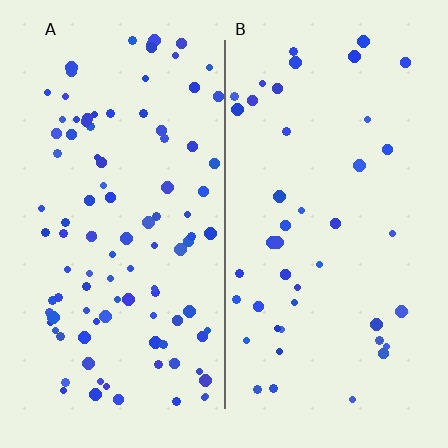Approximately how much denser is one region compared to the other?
Approximately 2.3× — region A over region B.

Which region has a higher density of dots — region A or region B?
A (the left).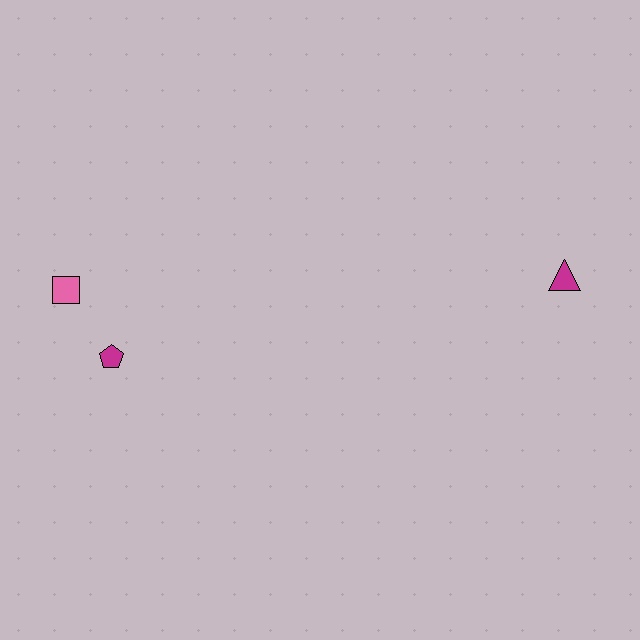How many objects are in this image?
There are 3 objects.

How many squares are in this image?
There is 1 square.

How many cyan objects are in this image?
There are no cyan objects.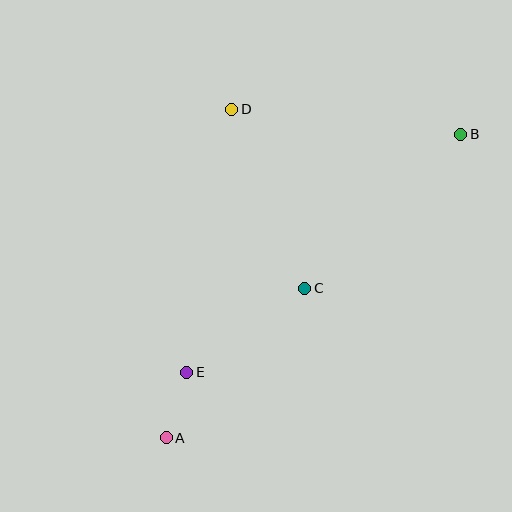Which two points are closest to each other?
Points A and E are closest to each other.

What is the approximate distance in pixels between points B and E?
The distance between B and E is approximately 363 pixels.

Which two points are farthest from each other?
Points A and B are farthest from each other.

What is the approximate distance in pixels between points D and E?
The distance between D and E is approximately 267 pixels.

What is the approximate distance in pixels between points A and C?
The distance between A and C is approximately 204 pixels.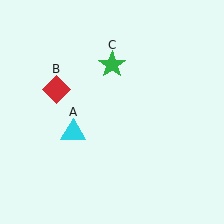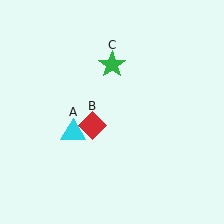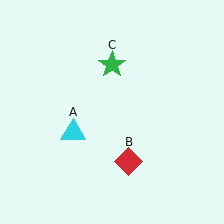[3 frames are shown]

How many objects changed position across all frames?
1 object changed position: red diamond (object B).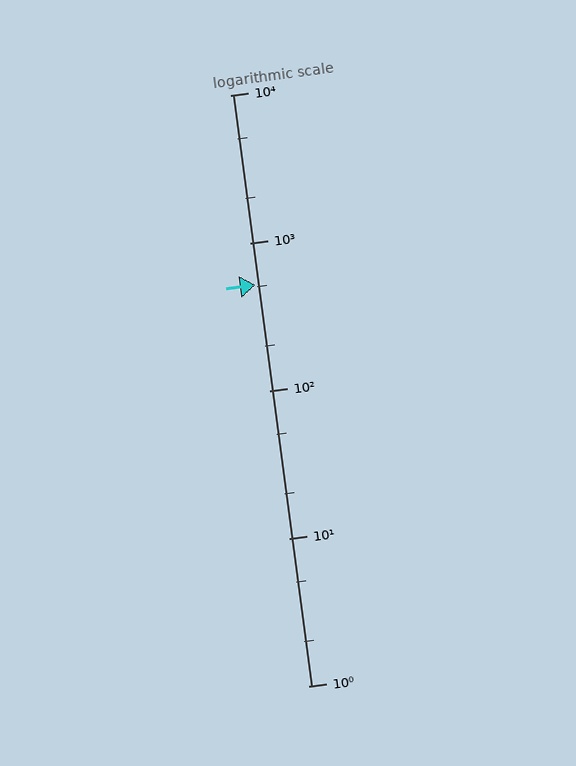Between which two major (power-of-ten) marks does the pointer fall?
The pointer is between 100 and 1000.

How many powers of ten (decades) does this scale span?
The scale spans 4 decades, from 1 to 10000.